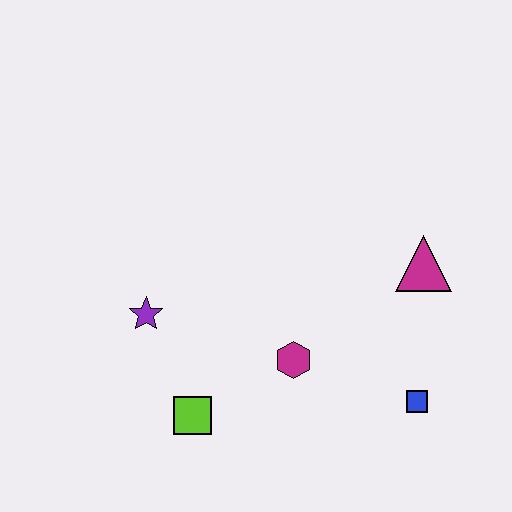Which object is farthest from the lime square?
The magenta triangle is farthest from the lime square.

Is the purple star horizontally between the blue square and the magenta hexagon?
No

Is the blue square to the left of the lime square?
No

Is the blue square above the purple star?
No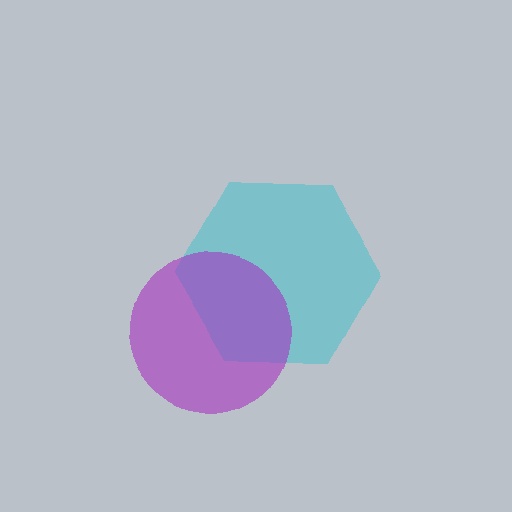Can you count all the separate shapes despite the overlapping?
Yes, there are 2 separate shapes.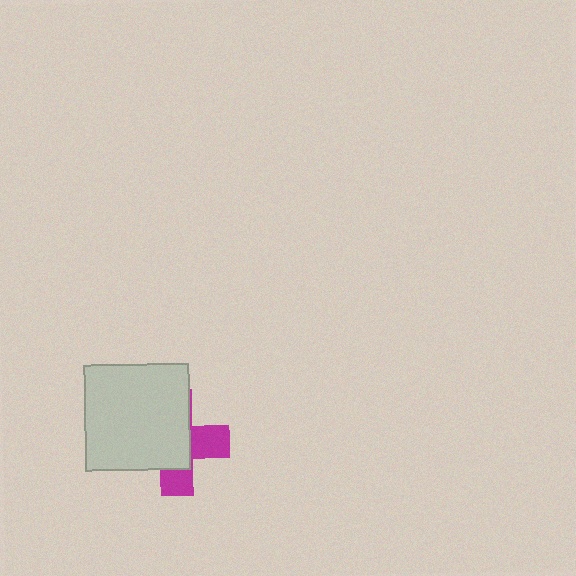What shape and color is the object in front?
The object in front is a light gray square.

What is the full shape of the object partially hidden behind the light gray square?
The partially hidden object is a magenta cross.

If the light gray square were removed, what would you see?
You would see the complete magenta cross.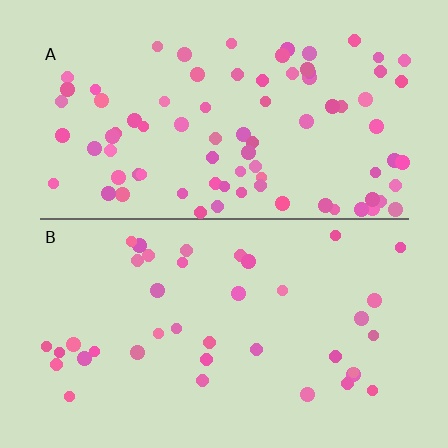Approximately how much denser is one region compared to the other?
Approximately 2.1× — region A over region B.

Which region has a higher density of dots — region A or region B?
A (the top).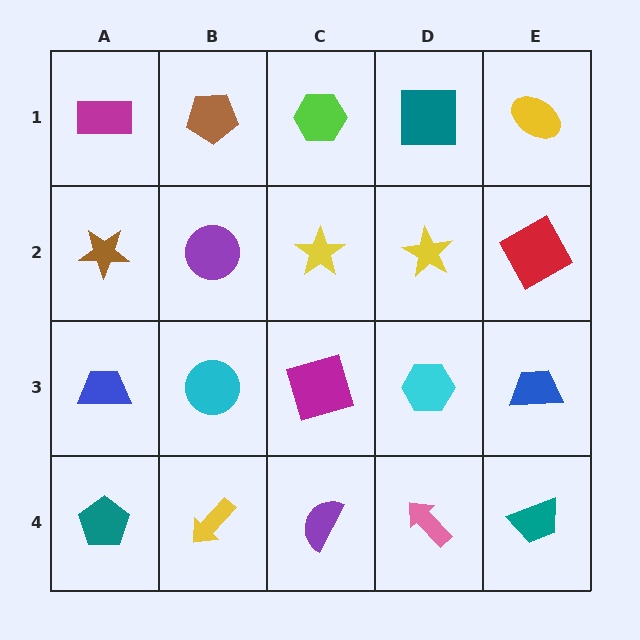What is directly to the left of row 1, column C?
A brown pentagon.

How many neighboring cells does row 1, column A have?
2.